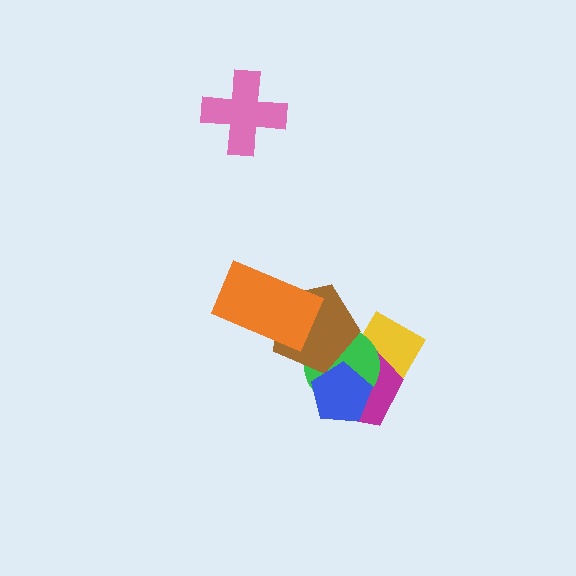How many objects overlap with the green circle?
4 objects overlap with the green circle.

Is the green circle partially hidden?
Yes, it is partially covered by another shape.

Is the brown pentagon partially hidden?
Yes, it is partially covered by another shape.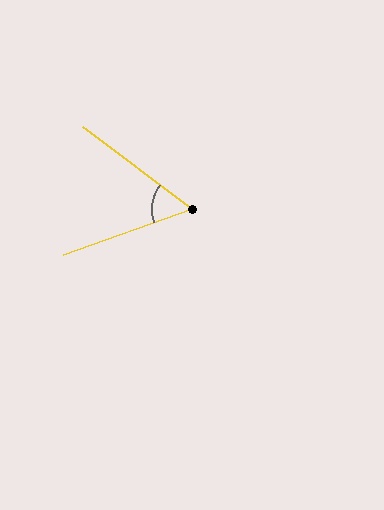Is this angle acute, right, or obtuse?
It is acute.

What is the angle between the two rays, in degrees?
Approximately 56 degrees.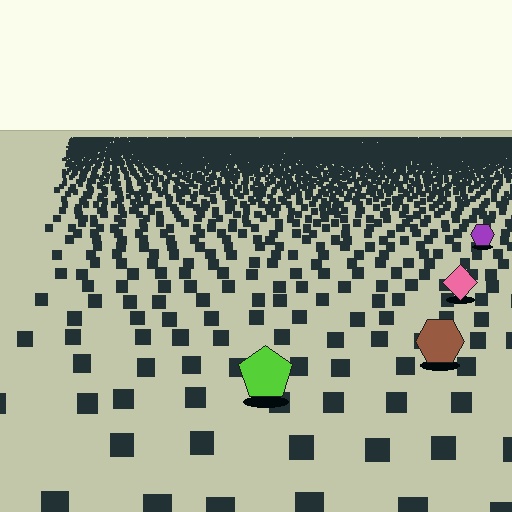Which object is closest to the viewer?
The lime pentagon is closest. The texture marks near it are larger and more spread out.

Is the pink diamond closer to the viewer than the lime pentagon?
No. The lime pentagon is closer — you can tell from the texture gradient: the ground texture is coarser near it.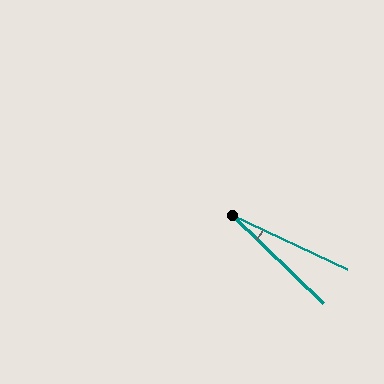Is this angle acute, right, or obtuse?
It is acute.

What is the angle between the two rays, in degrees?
Approximately 19 degrees.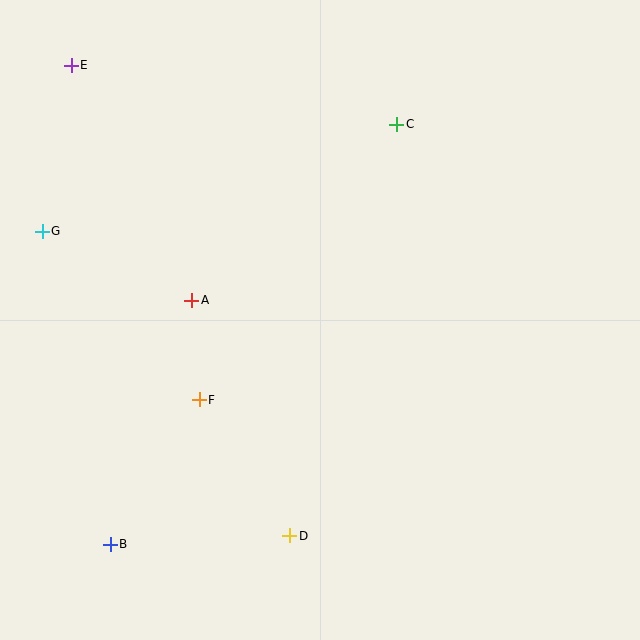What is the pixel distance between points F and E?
The distance between F and E is 358 pixels.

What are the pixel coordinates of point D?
Point D is at (290, 536).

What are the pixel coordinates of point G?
Point G is at (42, 231).